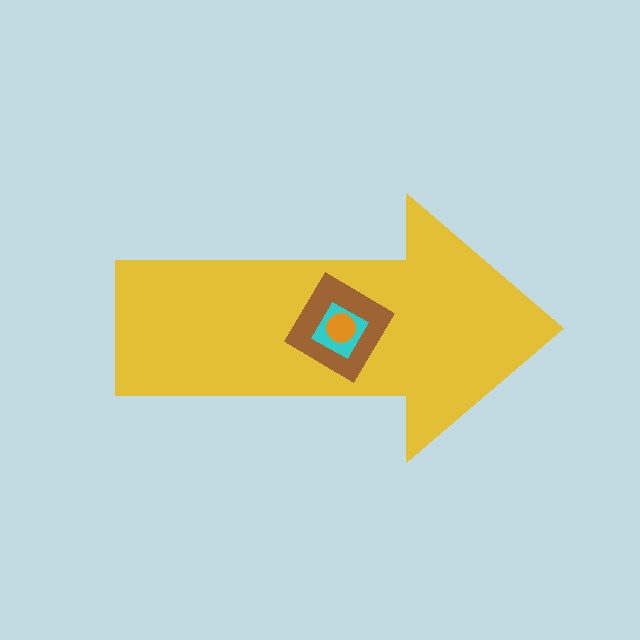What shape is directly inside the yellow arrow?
The brown diamond.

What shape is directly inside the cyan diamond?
The orange circle.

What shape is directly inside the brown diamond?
The cyan diamond.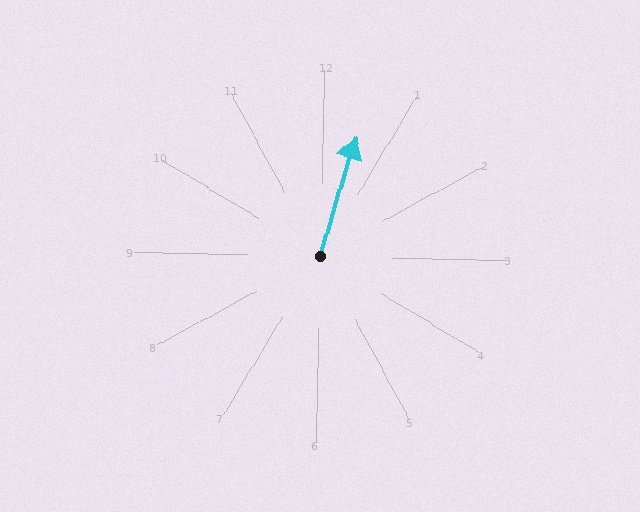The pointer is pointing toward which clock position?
Roughly 1 o'clock.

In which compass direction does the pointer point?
North.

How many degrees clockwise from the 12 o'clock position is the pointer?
Approximately 15 degrees.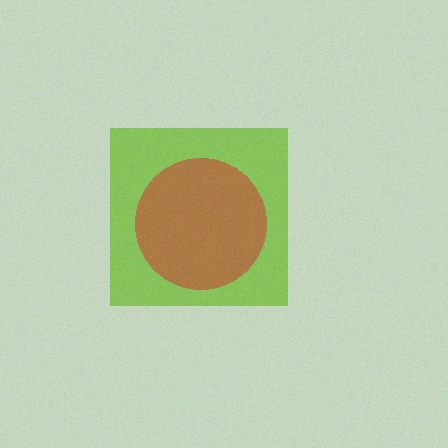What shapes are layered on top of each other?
The layered shapes are: a lime square, a red circle.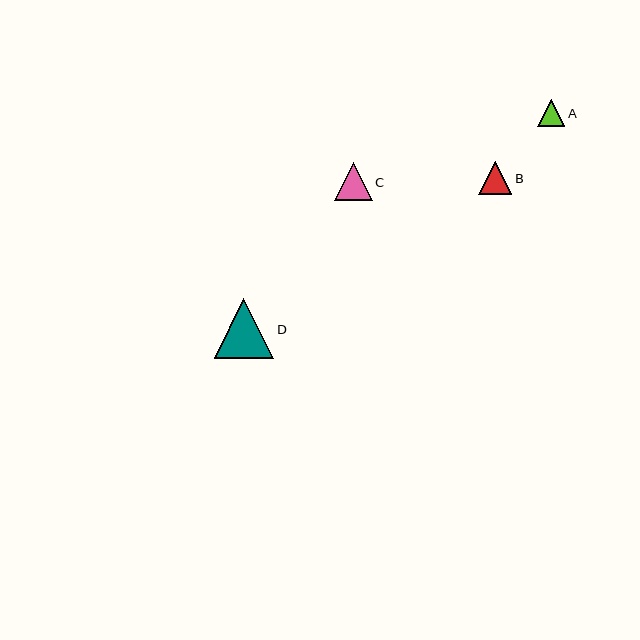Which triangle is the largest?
Triangle D is the largest with a size of approximately 59 pixels.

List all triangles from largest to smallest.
From largest to smallest: D, C, B, A.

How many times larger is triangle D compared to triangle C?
Triangle D is approximately 1.6 times the size of triangle C.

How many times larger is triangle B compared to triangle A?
Triangle B is approximately 1.2 times the size of triangle A.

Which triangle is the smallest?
Triangle A is the smallest with a size of approximately 27 pixels.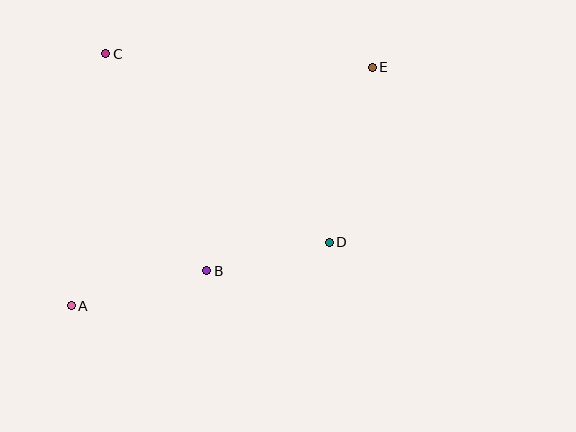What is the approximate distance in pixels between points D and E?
The distance between D and E is approximately 180 pixels.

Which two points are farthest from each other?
Points A and E are farthest from each other.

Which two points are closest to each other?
Points B and D are closest to each other.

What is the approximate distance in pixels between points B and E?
The distance between B and E is approximately 262 pixels.